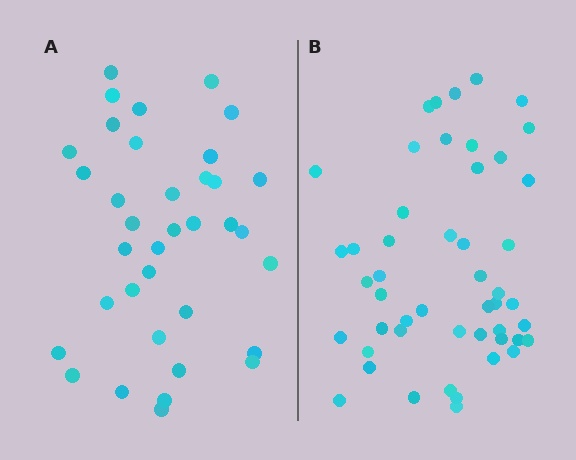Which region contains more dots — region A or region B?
Region B (the right region) has more dots.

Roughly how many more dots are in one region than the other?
Region B has approximately 15 more dots than region A.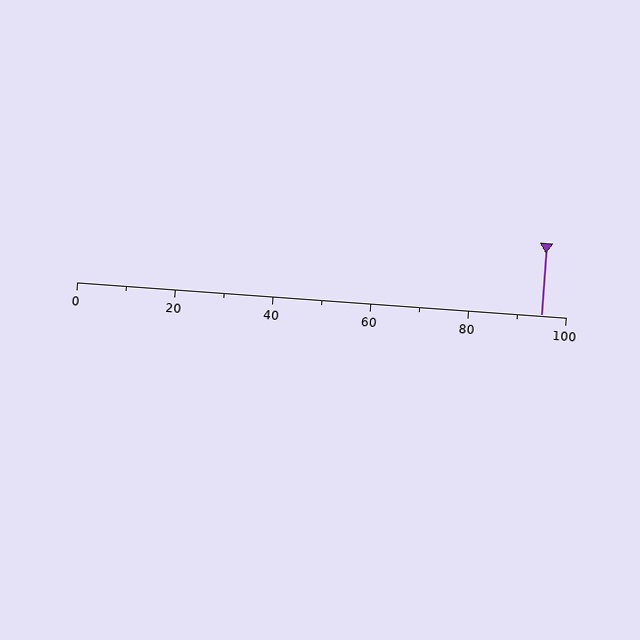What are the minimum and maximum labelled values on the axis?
The axis runs from 0 to 100.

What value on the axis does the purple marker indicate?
The marker indicates approximately 95.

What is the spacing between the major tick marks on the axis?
The major ticks are spaced 20 apart.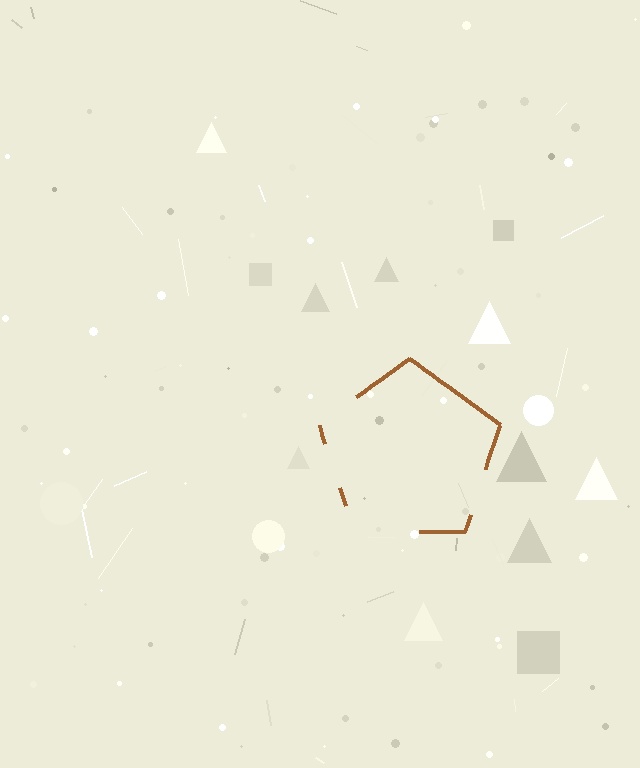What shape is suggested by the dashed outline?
The dashed outline suggests a pentagon.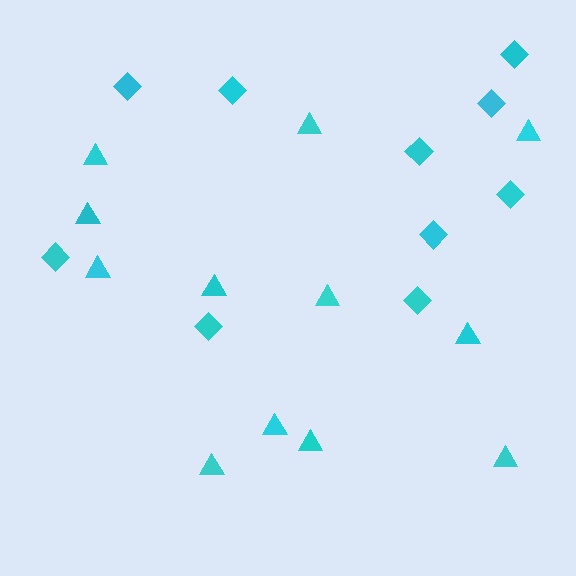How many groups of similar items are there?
There are 2 groups: one group of diamonds (10) and one group of triangles (12).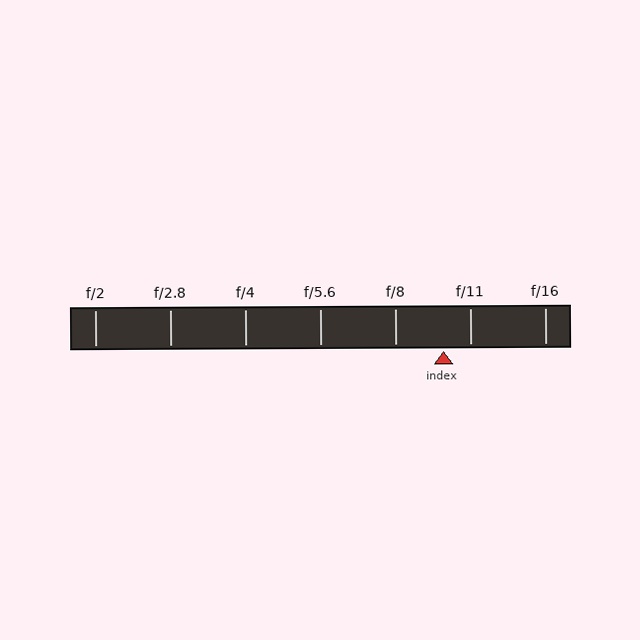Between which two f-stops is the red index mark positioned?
The index mark is between f/8 and f/11.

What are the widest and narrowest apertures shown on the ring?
The widest aperture shown is f/2 and the narrowest is f/16.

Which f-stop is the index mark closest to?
The index mark is closest to f/11.